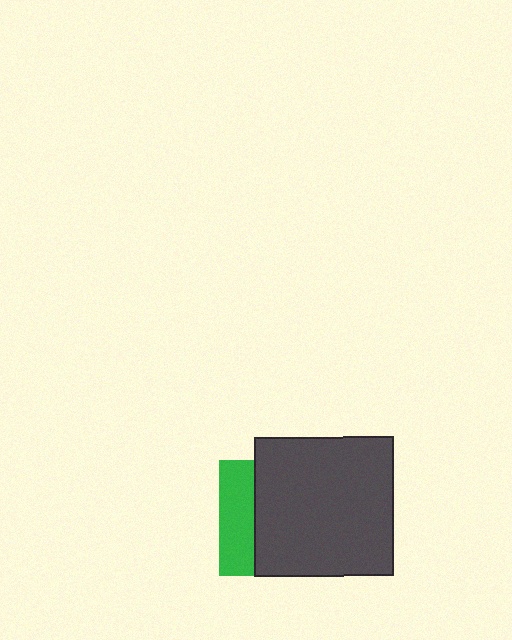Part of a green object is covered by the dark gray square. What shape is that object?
It is a square.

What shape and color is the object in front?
The object in front is a dark gray square.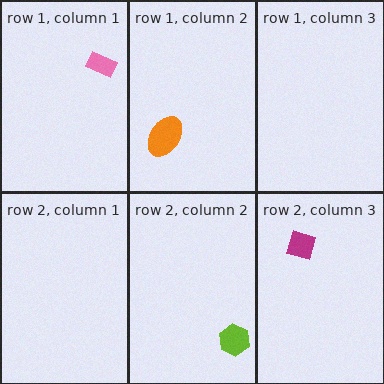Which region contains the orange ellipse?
The row 1, column 2 region.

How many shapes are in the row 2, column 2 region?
1.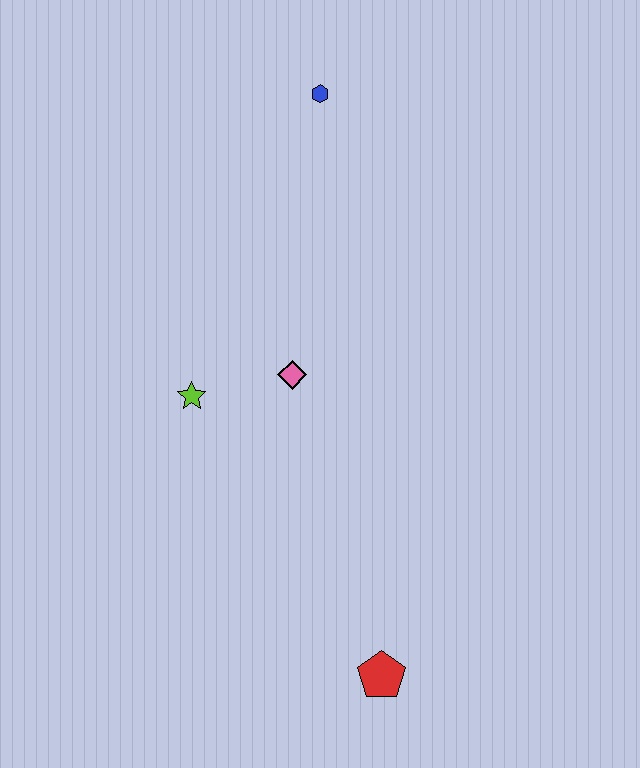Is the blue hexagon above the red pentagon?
Yes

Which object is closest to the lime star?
The pink diamond is closest to the lime star.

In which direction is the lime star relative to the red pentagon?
The lime star is above the red pentagon.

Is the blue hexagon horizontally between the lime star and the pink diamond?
No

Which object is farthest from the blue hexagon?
The red pentagon is farthest from the blue hexagon.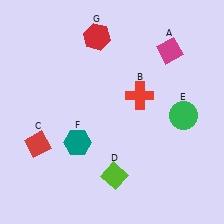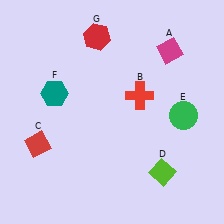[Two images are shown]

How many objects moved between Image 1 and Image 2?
2 objects moved between the two images.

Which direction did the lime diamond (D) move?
The lime diamond (D) moved right.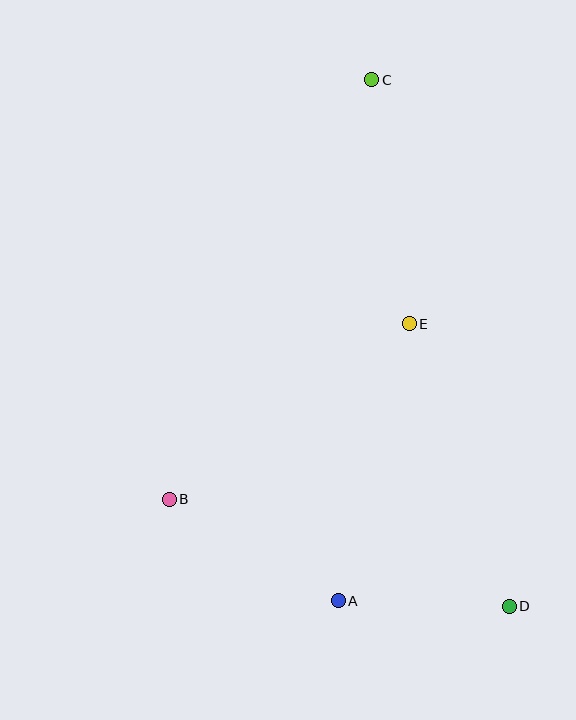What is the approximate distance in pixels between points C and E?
The distance between C and E is approximately 247 pixels.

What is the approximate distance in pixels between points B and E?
The distance between B and E is approximately 298 pixels.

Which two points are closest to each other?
Points A and D are closest to each other.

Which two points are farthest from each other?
Points C and D are farthest from each other.